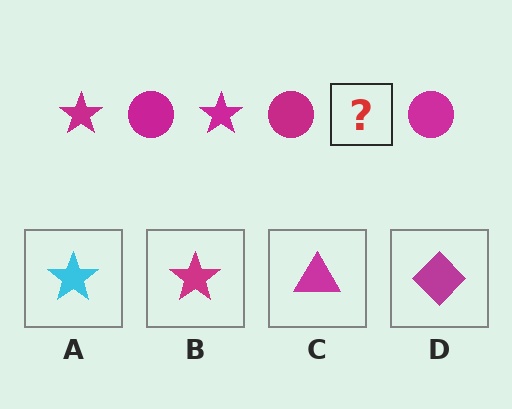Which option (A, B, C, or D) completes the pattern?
B.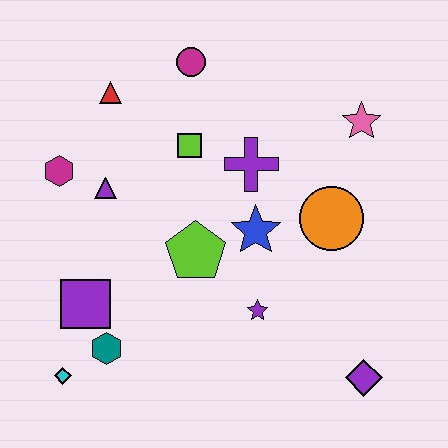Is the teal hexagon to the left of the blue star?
Yes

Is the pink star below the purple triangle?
No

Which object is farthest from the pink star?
The cyan diamond is farthest from the pink star.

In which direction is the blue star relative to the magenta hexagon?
The blue star is to the right of the magenta hexagon.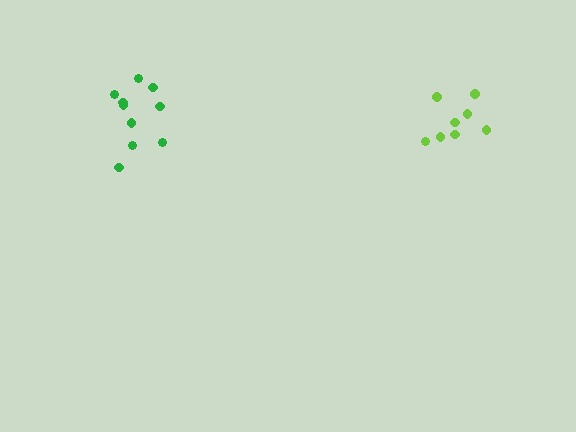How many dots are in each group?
Group 1: 8 dots, Group 2: 10 dots (18 total).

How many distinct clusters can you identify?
There are 2 distinct clusters.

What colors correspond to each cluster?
The clusters are colored: lime, green.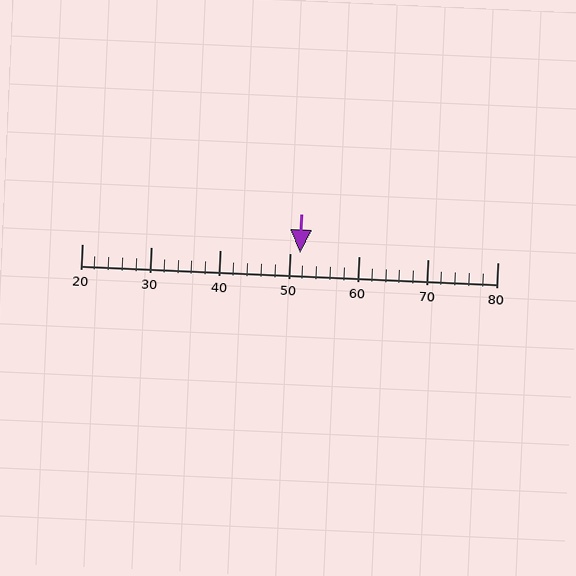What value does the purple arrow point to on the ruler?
The purple arrow points to approximately 52.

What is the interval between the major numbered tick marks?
The major tick marks are spaced 10 units apart.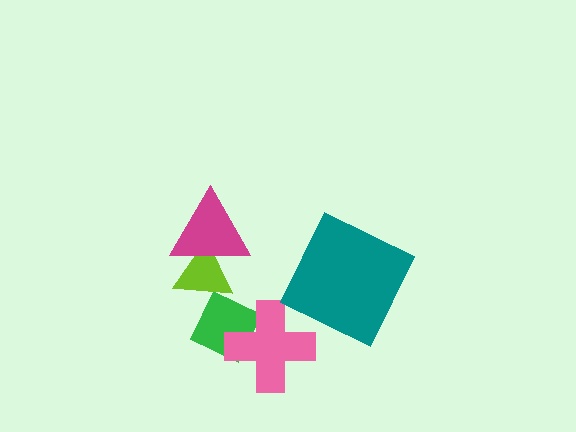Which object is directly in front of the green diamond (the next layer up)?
The pink cross is directly in front of the green diamond.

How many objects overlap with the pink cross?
1 object overlaps with the pink cross.